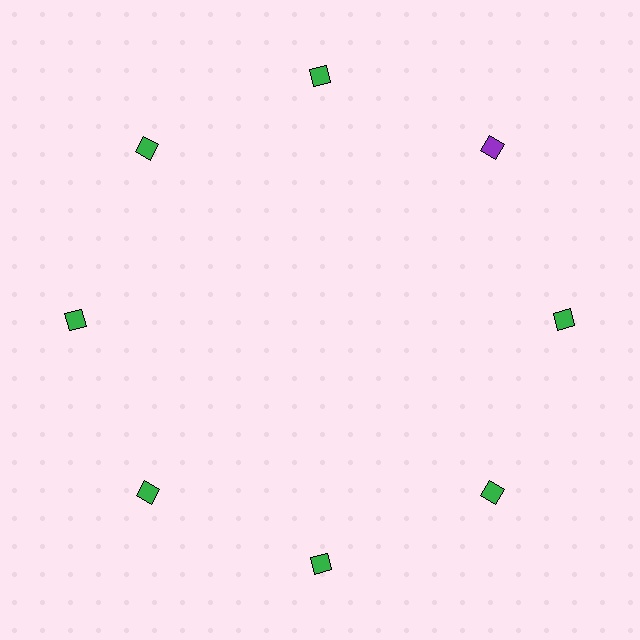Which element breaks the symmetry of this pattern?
The purple diamond at roughly the 2 o'clock position breaks the symmetry. All other shapes are green diamonds.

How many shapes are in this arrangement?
There are 8 shapes arranged in a ring pattern.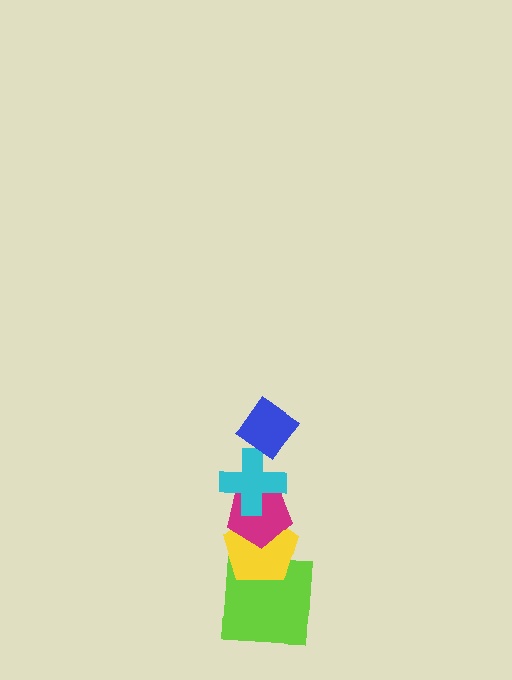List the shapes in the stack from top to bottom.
From top to bottom: the blue diamond, the cyan cross, the magenta pentagon, the yellow pentagon, the lime square.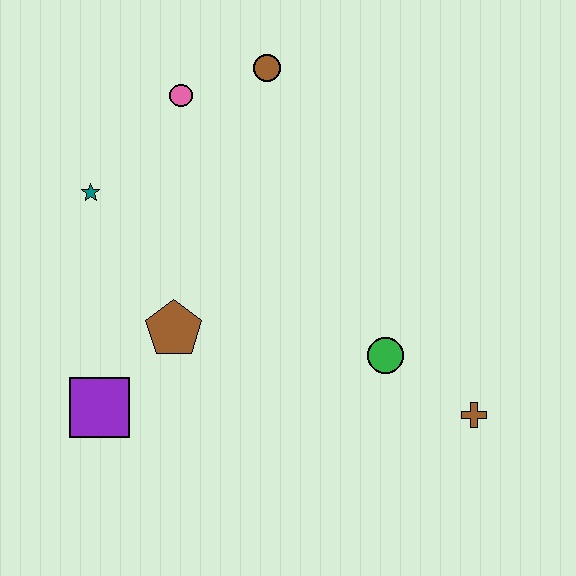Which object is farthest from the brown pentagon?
The brown cross is farthest from the brown pentagon.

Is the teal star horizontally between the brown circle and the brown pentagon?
No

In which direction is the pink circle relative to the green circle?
The pink circle is above the green circle.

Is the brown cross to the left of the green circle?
No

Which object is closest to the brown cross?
The green circle is closest to the brown cross.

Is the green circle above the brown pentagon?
No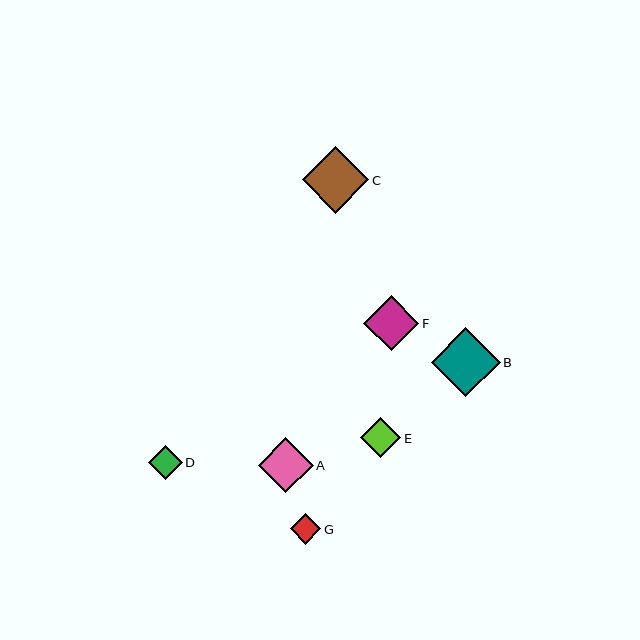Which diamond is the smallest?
Diamond G is the smallest with a size of approximately 31 pixels.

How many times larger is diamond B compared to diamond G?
Diamond B is approximately 2.2 times the size of diamond G.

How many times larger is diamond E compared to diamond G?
Diamond E is approximately 1.3 times the size of diamond G.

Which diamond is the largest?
Diamond B is the largest with a size of approximately 69 pixels.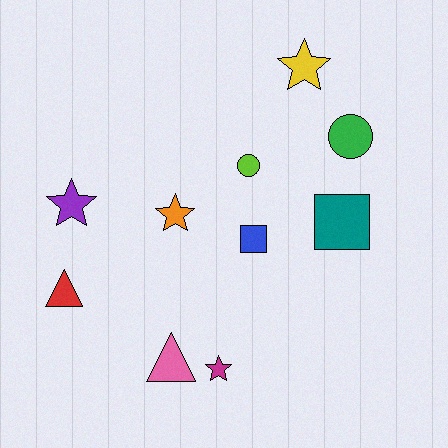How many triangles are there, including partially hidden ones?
There are 2 triangles.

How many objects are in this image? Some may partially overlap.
There are 10 objects.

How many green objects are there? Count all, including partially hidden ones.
There is 1 green object.